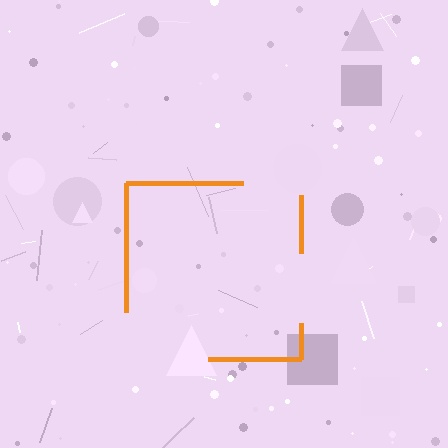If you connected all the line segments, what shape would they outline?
They would outline a square.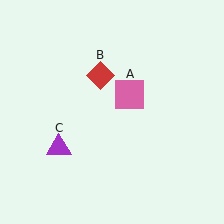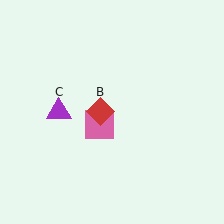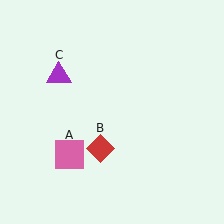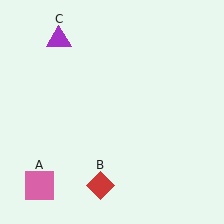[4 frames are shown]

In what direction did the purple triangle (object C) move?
The purple triangle (object C) moved up.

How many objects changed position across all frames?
3 objects changed position: pink square (object A), red diamond (object B), purple triangle (object C).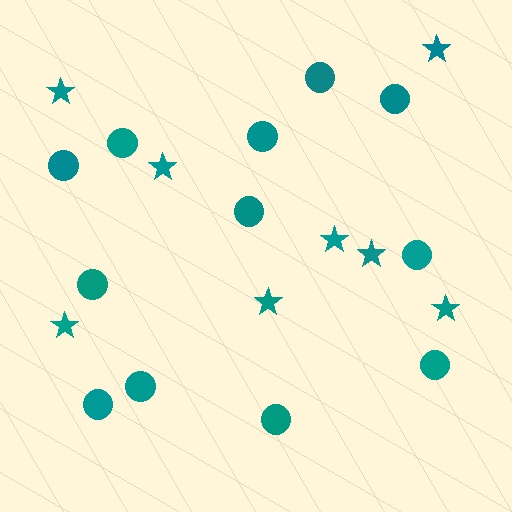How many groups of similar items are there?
There are 2 groups: one group of stars (8) and one group of circles (12).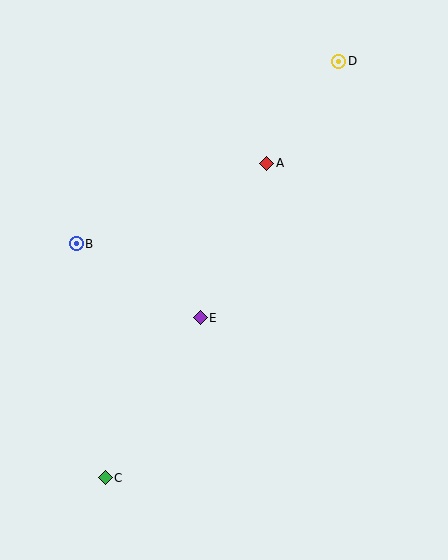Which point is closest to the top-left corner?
Point B is closest to the top-left corner.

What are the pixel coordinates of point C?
Point C is at (105, 478).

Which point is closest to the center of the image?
Point E at (200, 318) is closest to the center.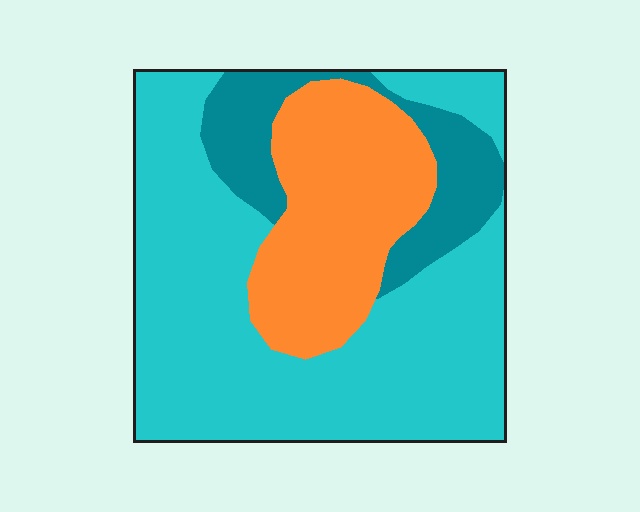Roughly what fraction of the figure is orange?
Orange covers about 25% of the figure.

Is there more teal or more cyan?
Cyan.